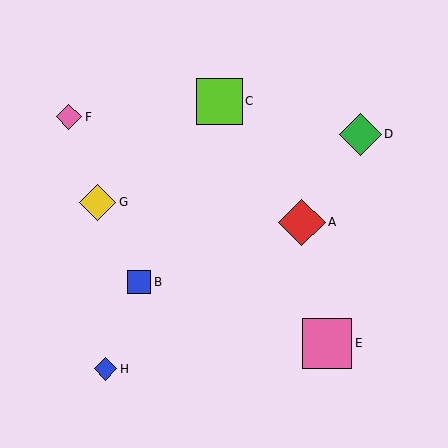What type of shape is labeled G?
Shape G is a yellow diamond.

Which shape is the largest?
The pink square (labeled E) is the largest.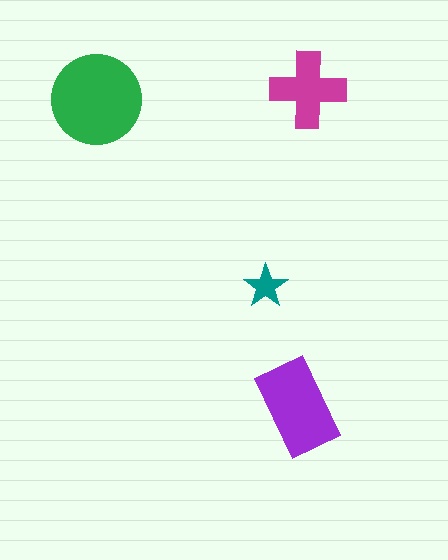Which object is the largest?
The green circle.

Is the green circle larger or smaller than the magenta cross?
Larger.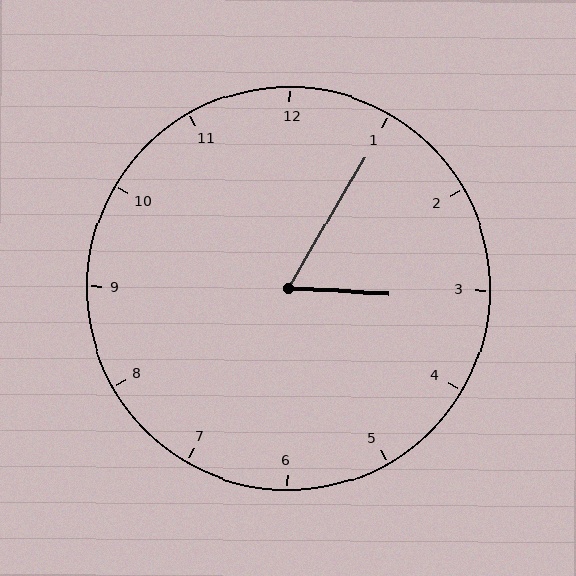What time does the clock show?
3:05.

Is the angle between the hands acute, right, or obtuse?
It is acute.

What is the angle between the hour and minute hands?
Approximately 62 degrees.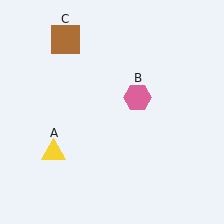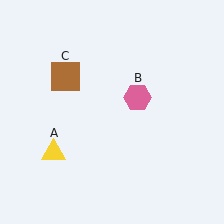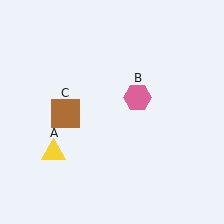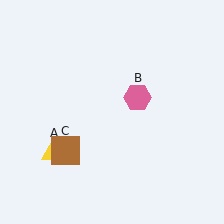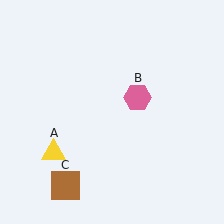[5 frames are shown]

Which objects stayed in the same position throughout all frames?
Yellow triangle (object A) and pink hexagon (object B) remained stationary.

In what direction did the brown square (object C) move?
The brown square (object C) moved down.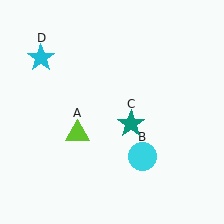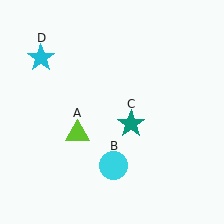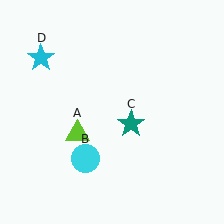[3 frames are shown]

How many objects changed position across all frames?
1 object changed position: cyan circle (object B).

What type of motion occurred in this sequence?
The cyan circle (object B) rotated clockwise around the center of the scene.